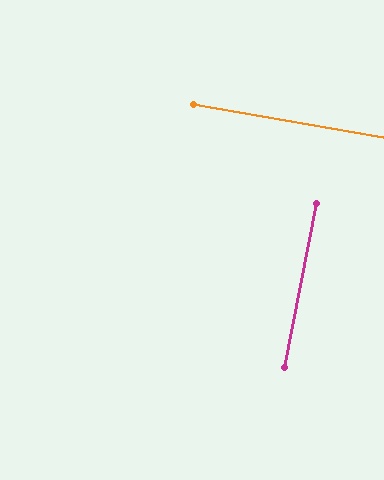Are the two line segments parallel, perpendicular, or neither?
Perpendicular — they meet at approximately 89°.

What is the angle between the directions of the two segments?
Approximately 89 degrees.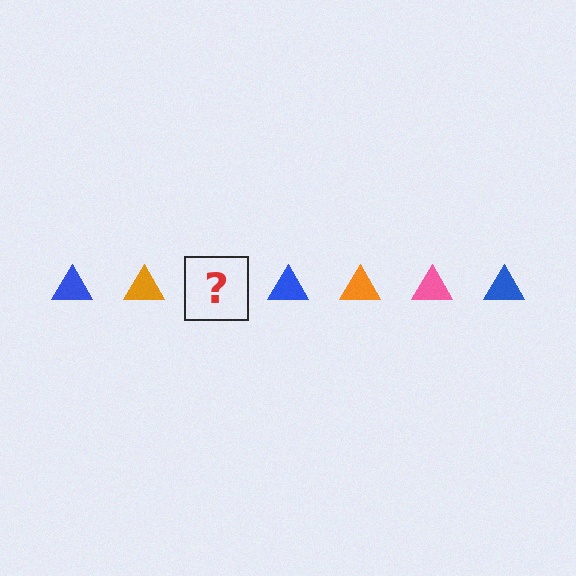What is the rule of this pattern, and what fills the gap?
The rule is that the pattern cycles through blue, orange, pink triangles. The gap should be filled with a pink triangle.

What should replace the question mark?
The question mark should be replaced with a pink triangle.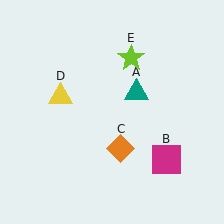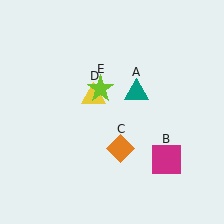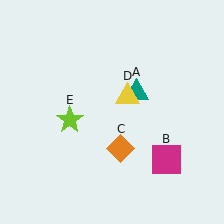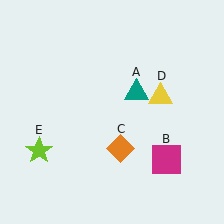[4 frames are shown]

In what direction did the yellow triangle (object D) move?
The yellow triangle (object D) moved right.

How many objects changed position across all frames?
2 objects changed position: yellow triangle (object D), lime star (object E).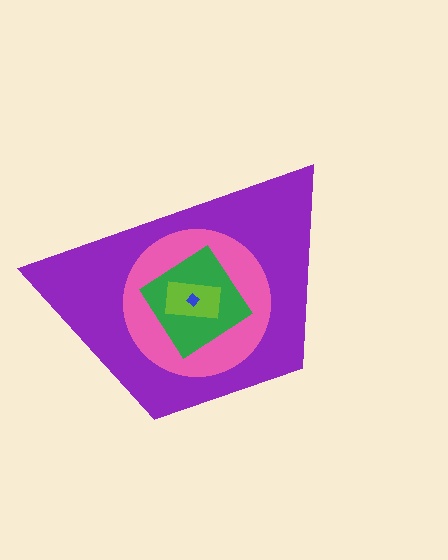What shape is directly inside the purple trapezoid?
The pink circle.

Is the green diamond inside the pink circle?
Yes.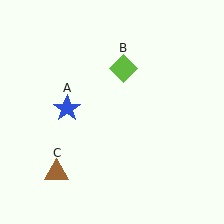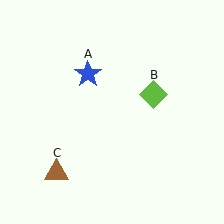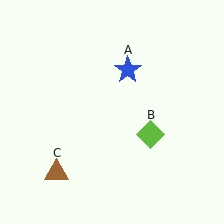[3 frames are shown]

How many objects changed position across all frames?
2 objects changed position: blue star (object A), lime diamond (object B).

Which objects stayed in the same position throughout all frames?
Brown triangle (object C) remained stationary.